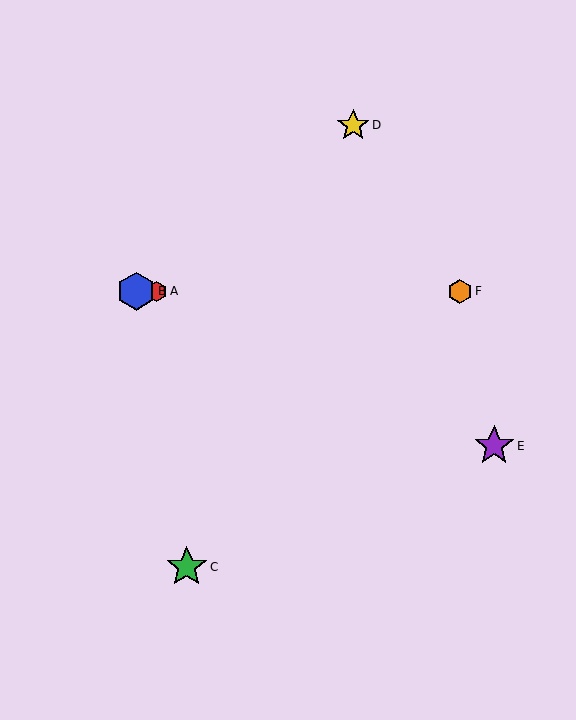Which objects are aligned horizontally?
Objects A, B, F are aligned horizontally.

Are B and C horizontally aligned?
No, B is at y≈291 and C is at y≈567.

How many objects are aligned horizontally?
3 objects (A, B, F) are aligned horizontally.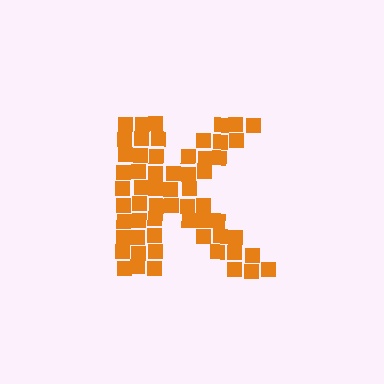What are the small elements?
The small elements are squares.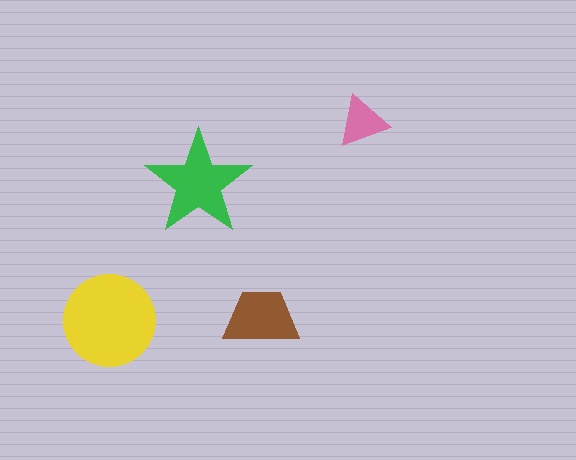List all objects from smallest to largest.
The pink triangle, the brown trapezoid, the green star, the yellow circle.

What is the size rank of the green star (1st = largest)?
2nd.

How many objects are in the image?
There are 4 objects in the image.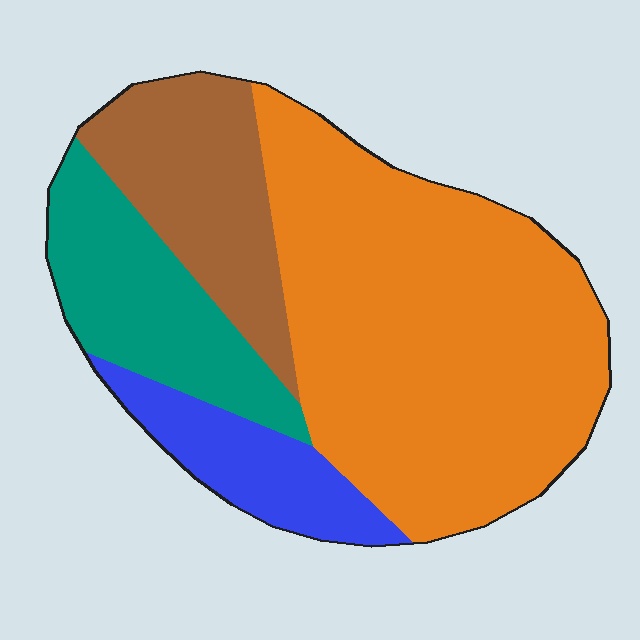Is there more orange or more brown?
Orange.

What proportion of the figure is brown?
Brown takes up between a sixth and a third of the figure.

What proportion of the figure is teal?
Teal takes up about one sixth (1/6) of the figure.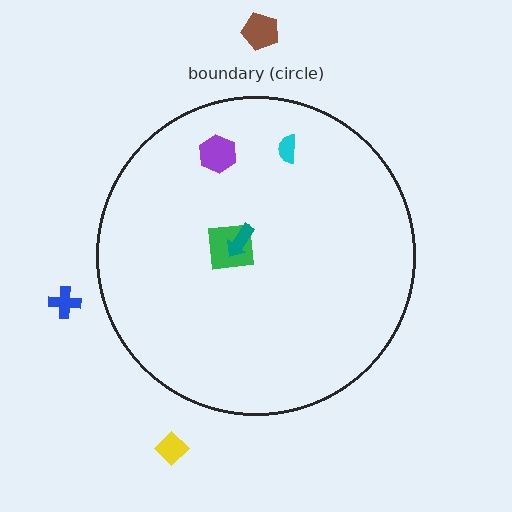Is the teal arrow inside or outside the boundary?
Inside.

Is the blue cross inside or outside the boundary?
Outside.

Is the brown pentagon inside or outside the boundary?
Outside.